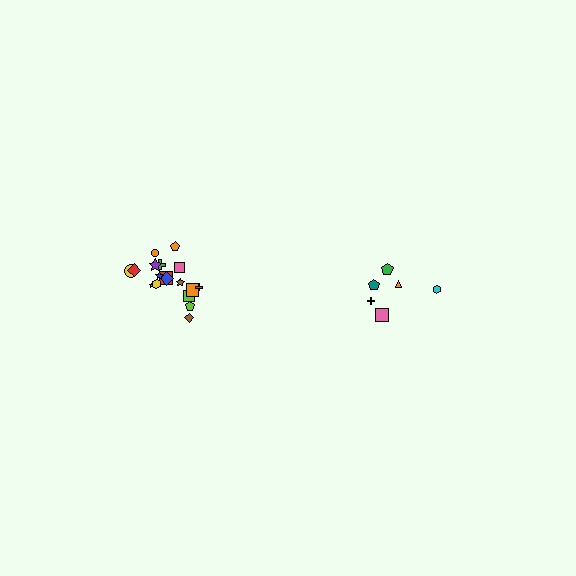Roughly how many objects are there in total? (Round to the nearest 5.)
Roughly 25 objects in total.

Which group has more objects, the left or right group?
The left group.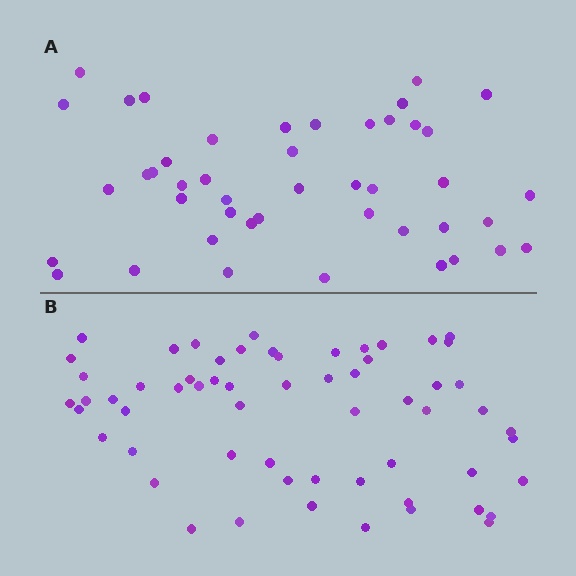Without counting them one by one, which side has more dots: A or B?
Region B (the bottom region) has more dots.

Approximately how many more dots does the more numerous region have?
Region B has approximately 15 more dots than region A.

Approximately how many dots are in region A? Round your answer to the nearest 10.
About 40 dots. (The exact count is 45, which rounds to 40.)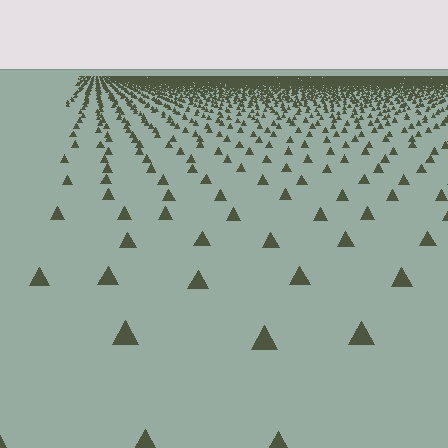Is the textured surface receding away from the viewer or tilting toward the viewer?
The surface is receding away from the viewer. Texture elements get smaller and denser toward the top.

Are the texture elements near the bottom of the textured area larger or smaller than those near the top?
Larger. Near the bottom, elements are closer to the viewer and appear at a bigger on-screen size.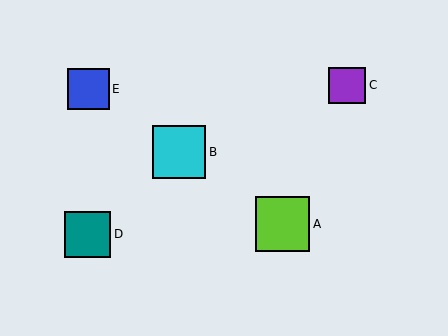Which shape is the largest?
The lime square (labeled A) is the largest.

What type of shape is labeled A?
Shape A is a lime square.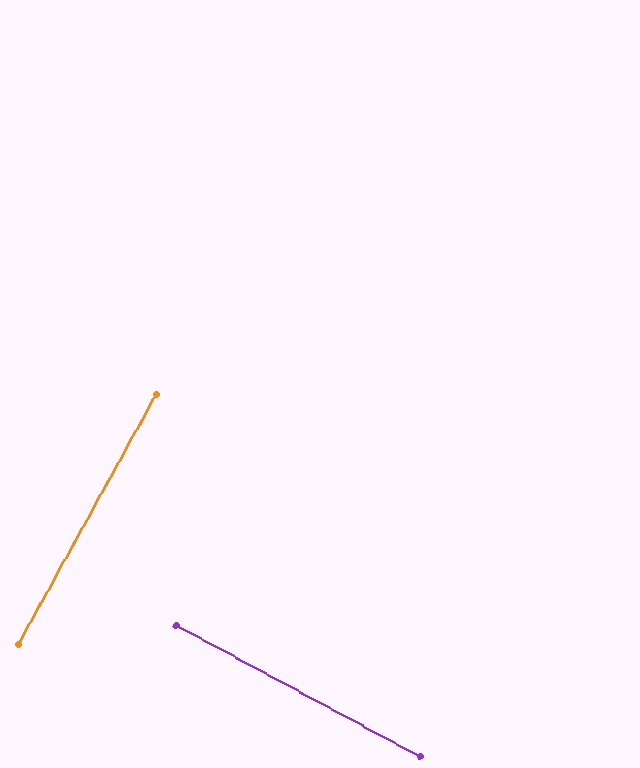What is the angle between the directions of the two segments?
Approximately 89 degrees.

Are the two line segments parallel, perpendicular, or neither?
Perpendicular — they meet at approximately 89°.